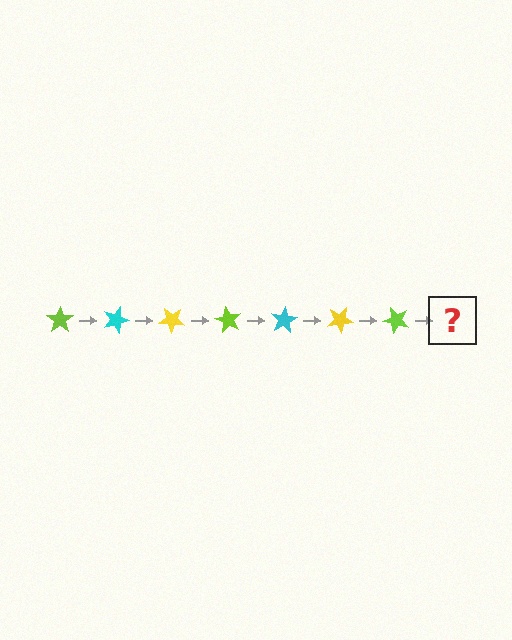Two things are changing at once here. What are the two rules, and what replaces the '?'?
The two rules are that it rotates 20 degrees each step and the color cycles through lime, cyan, and yellow. The '?' should be a cyan star, rotated 140 degrees from the start.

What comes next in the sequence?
The next element should be a cyan star, rotated 140 degrees from the start.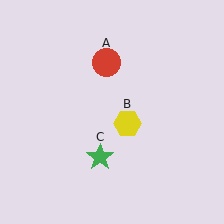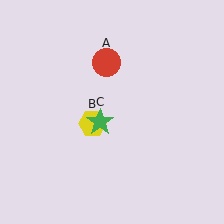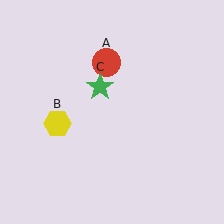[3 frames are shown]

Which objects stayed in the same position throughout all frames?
Red circle (object A) remained stationary.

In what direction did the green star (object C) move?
The green star (object C) moved up.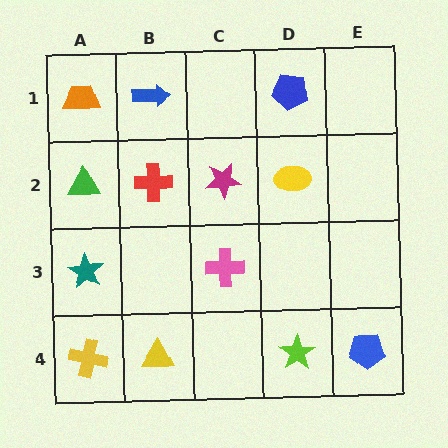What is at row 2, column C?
A magenta star.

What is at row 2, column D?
A yellow ellipse.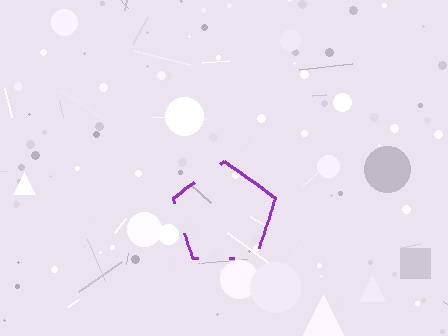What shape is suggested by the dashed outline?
The dashed outline suggests a pentagon.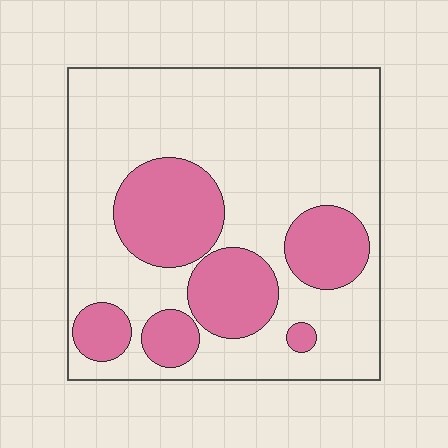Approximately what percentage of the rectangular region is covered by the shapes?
Approximately 30%.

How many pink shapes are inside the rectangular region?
6.